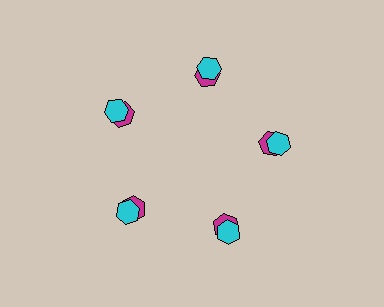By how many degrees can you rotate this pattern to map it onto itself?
The pattern maps onto itself every 72 degrees of rotation.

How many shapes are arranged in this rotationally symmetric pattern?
There are 10 shapes, arranged in 5 groups of 2.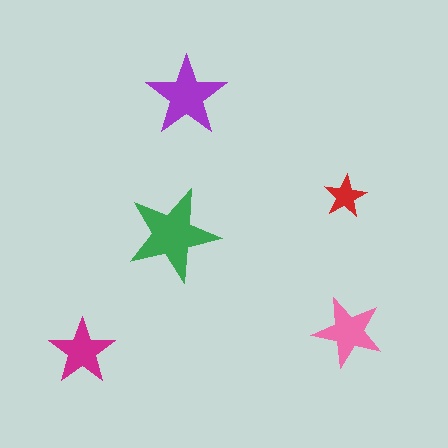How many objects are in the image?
There are 5 objects in the image.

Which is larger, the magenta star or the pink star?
The pink one.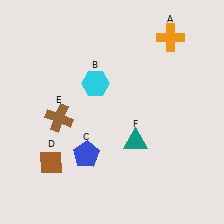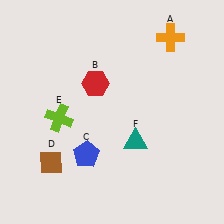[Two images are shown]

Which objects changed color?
B changed from cyan to red. E changed from brown to lime.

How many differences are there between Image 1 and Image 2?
There are 2 differences between the two images.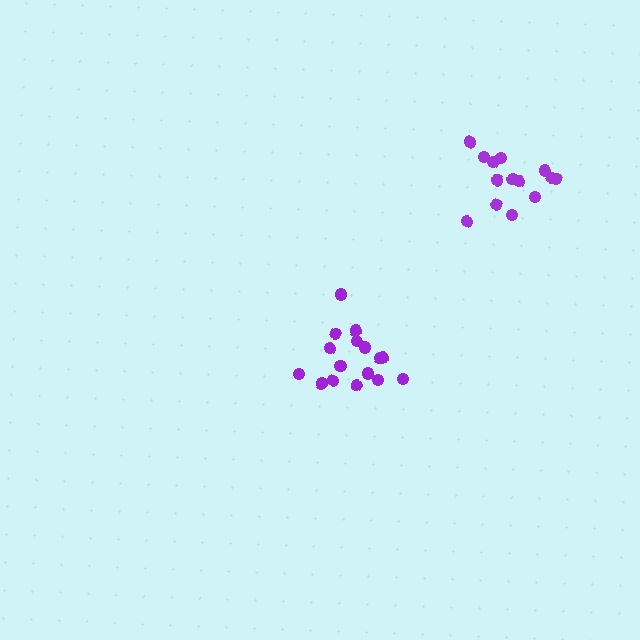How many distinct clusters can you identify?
There are 2 distinct clusters.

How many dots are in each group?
Group 1: 16 dots, Group 2: 14 dots (30 total).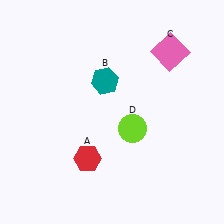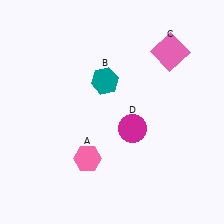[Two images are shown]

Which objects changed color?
A changed from red to pink. D changed from lime to magenta.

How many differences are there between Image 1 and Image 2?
There are 2 differences between the two images.